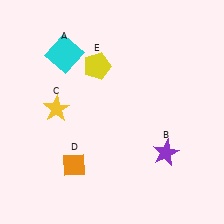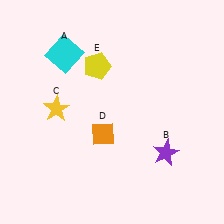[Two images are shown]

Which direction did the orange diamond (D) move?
The orange diamond (D) moved up.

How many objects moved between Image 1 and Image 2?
1 object moved between the two images.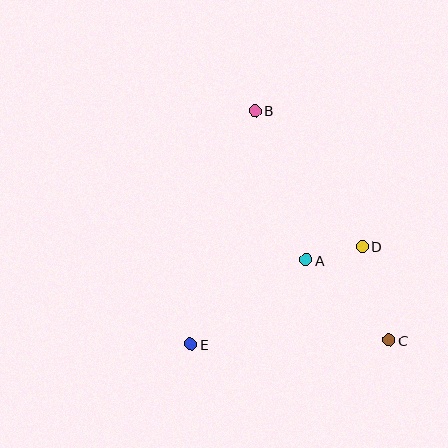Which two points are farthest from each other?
Points B and C are farthest from each other.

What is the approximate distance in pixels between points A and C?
The distance between A and C is approximately 116 pixels.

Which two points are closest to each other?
Points A and D are closest to each other.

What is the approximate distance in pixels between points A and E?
The distance between A and E is approximately 143 pixels.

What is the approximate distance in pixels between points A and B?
The distance between A and B is approximately 158 pixels.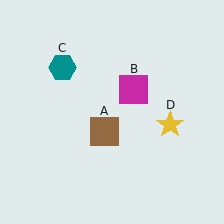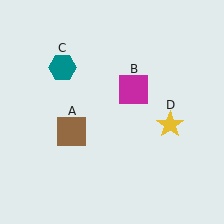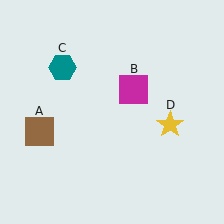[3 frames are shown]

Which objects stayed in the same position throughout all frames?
Magenta square (object B) and teal hexagon (object C) and yellow star (object D) remained stationary.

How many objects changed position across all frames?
1 object changed position: brown square (object A).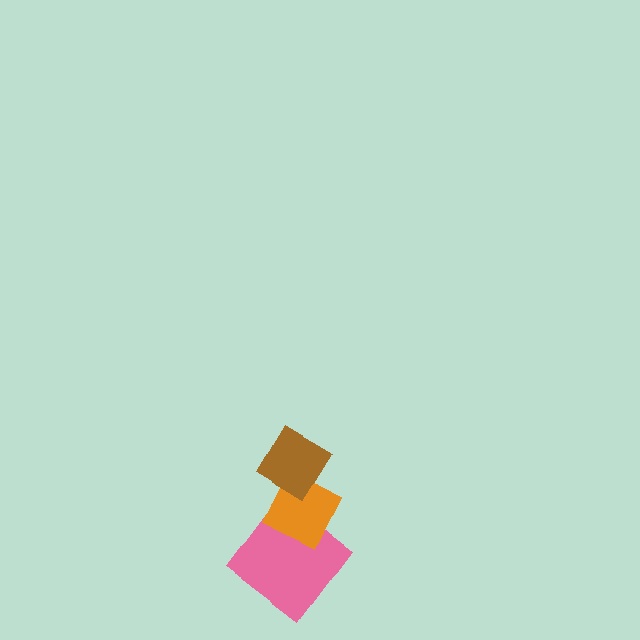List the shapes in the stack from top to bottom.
From top to bottom: the brown diamond, the orange diamond, the pink diamond.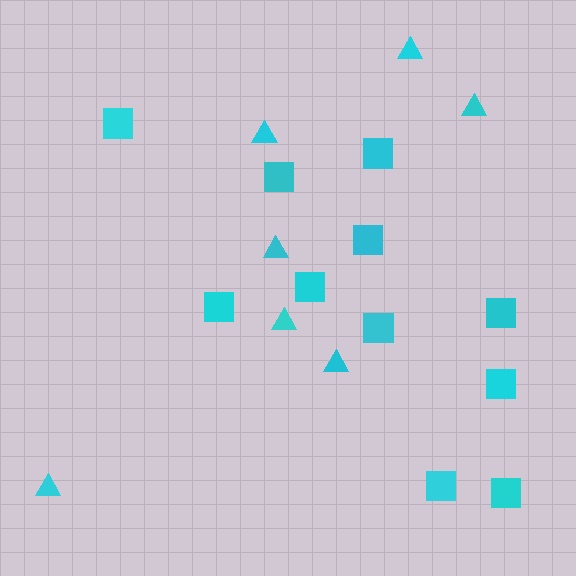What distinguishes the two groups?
There are 2 groups: one group of triangles (7) and one group of squares (11).